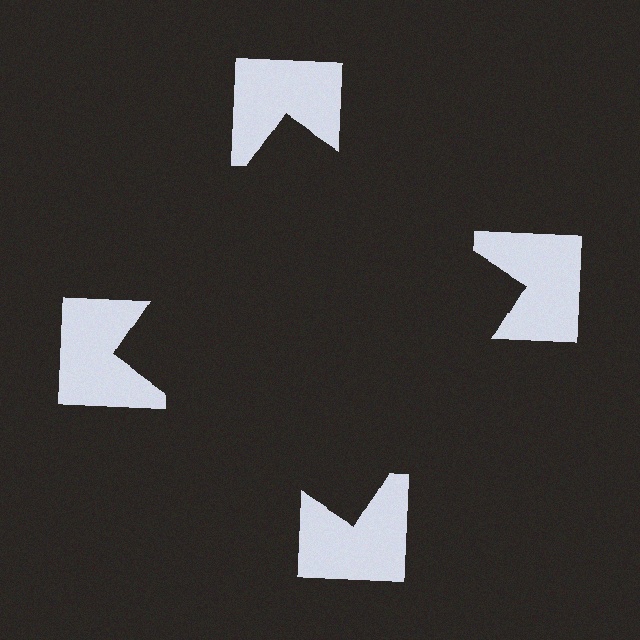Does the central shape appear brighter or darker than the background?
It typically appears slightly darker than the background, even though no actual brightness change is drawn.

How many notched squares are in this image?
There are 4 — one at each vertex of the illusory square.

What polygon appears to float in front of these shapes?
An illusory square — its edges are inferred from the aligned wedge cuts in the notched squares, not physically drawn.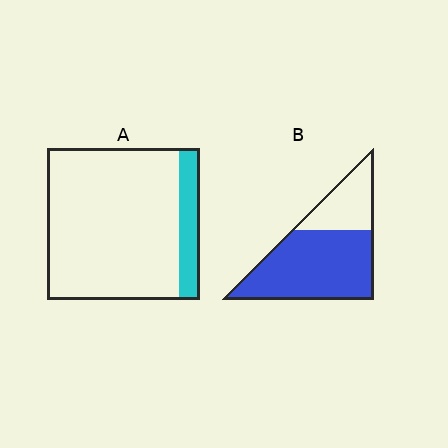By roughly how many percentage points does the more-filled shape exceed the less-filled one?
By roughly 55 percentage points (B over A).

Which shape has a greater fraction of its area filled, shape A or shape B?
Shape B.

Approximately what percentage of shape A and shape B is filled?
A is approximately 15% and B is approximately 70%.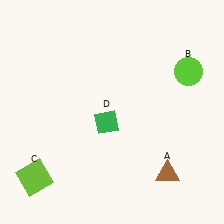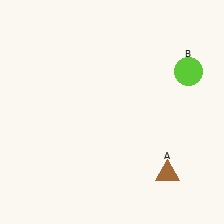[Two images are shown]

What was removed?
The lime square (C), the green diamond (D) were removed in Image 2.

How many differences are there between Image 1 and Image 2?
There are 2 differences between the two images.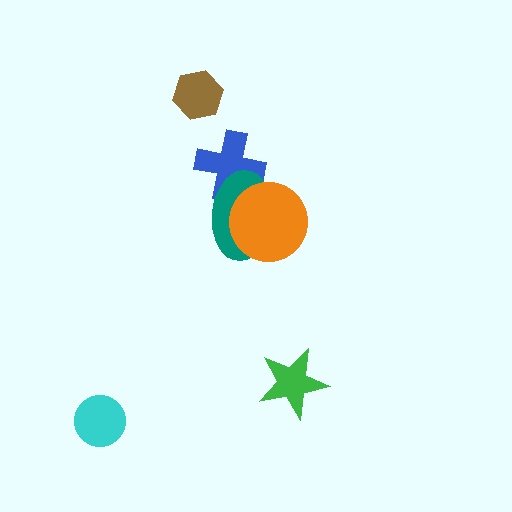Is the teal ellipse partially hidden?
Yes, it is partially covered by another shape.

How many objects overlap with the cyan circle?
0 objects overlap with the cyan circle.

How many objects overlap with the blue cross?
1 object overlaps with the blue cross.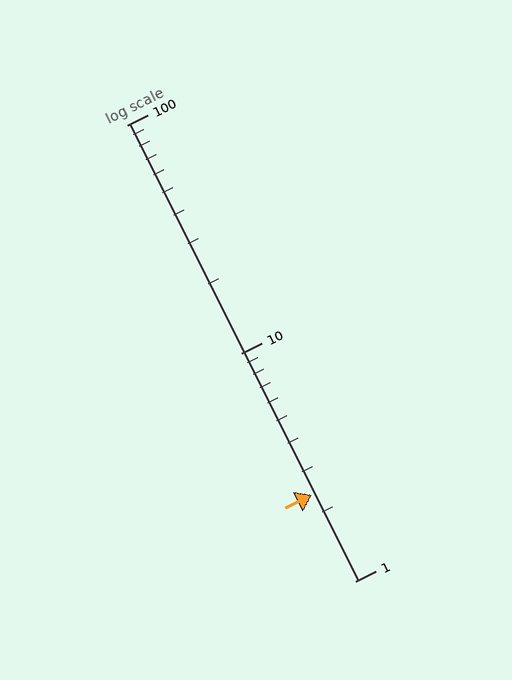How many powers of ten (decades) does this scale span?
The scale spans 2 decades, from 1 to 100.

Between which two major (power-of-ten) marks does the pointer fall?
The pointer is between 1 and 10.